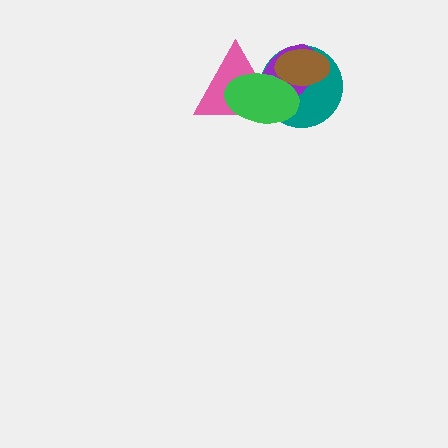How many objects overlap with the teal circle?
4 objects overlap with the teal circle.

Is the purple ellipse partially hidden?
Yes, it is partially covered by another shape.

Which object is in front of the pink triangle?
The green ellipse is in front of the pink triangle.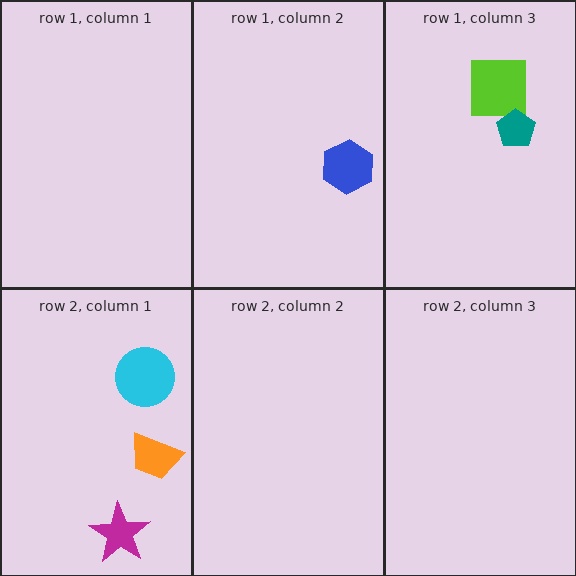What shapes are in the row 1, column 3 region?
The lime square, the teal pentagon.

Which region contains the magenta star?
The row 2, column 1 region.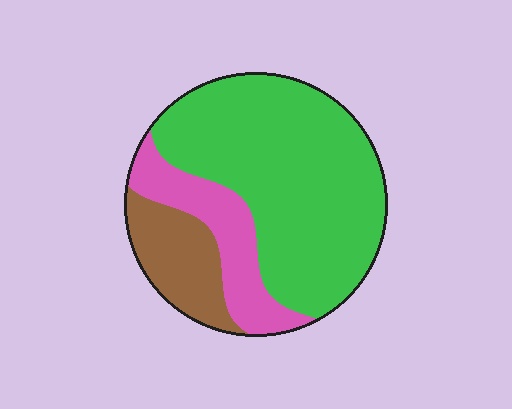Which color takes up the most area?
Green, at roughly 65%.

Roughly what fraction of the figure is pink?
Pink takes up less than a quarter of the figure.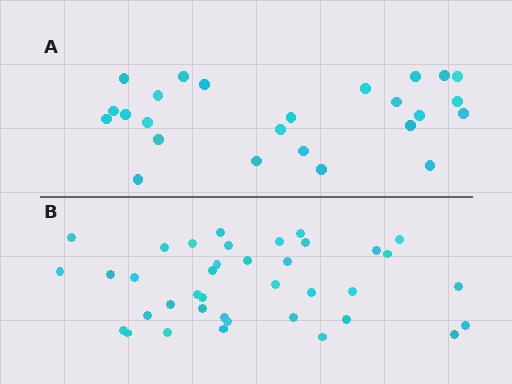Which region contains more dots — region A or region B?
Region B (the bottom region) has more dots.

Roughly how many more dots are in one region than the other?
Region B has approximately 15 more dots than region A.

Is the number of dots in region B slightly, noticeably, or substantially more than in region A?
Region B has substantially more. The ratio is roughly 1.5 to 1.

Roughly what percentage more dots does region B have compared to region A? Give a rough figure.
About 50% more.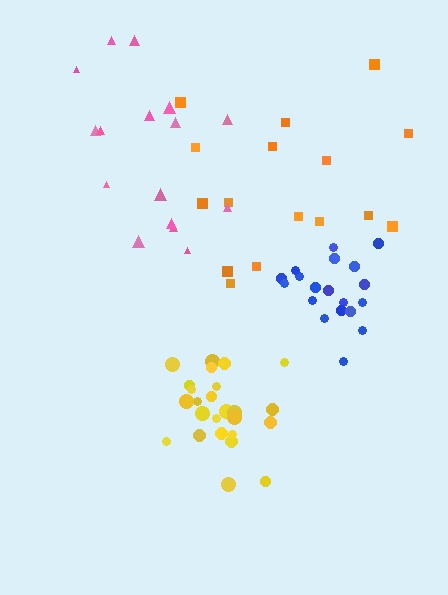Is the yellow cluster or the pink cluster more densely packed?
Yellow.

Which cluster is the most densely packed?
Yellow.